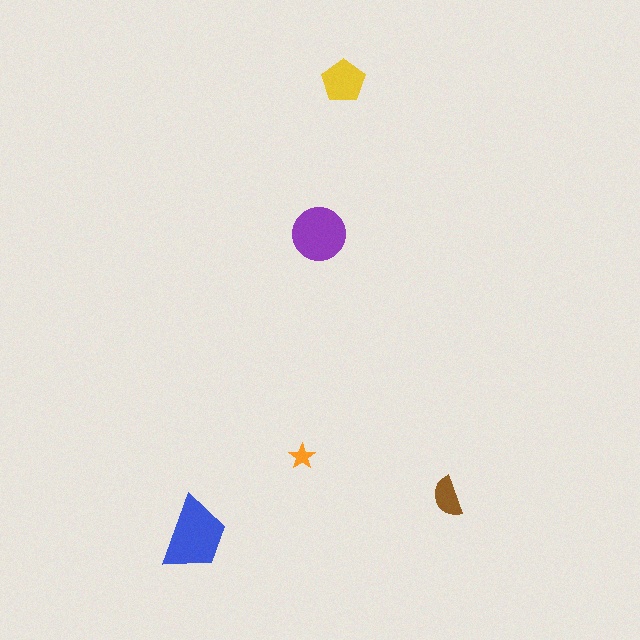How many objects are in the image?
There are 5 objects in the image.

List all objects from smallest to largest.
The orange star, the brown semicircle, the yellow pentagon, the purple circle, the blue trapezoid.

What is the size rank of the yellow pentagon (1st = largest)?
3rd.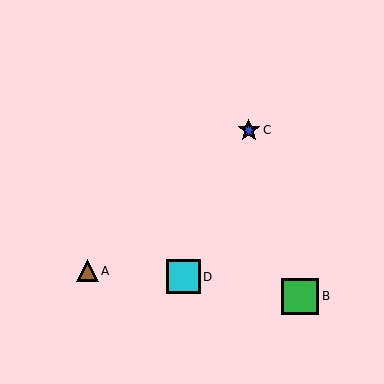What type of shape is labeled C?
Shape C is a blue star.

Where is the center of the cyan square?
The center of the cyan square is at (184, 277).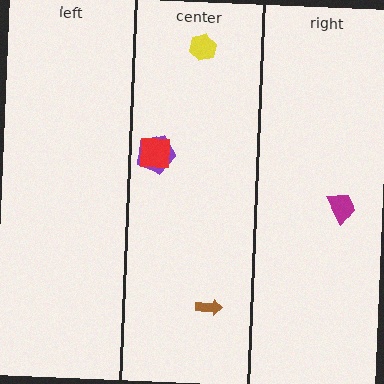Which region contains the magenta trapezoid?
The right region.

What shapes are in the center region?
The brown arrow, the purple pentagon, the yellow hexagon, the red square.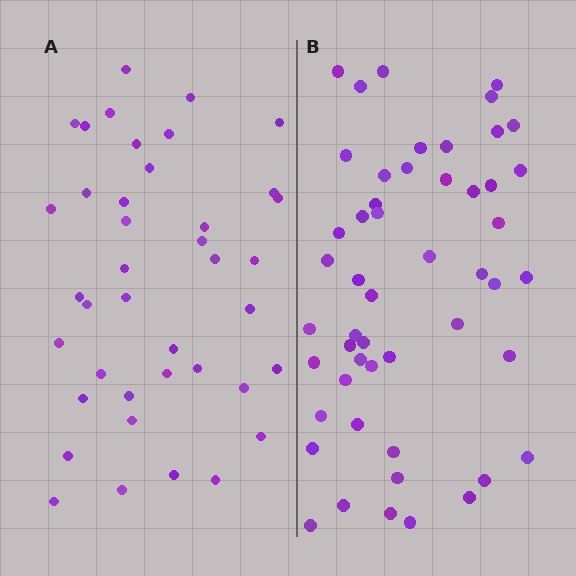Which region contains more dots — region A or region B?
Region B (the right region) has more dots.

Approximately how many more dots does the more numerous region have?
Region B has roughly 12 or so more dots than region A.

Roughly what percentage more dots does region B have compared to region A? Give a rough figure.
About 30% more.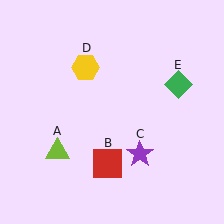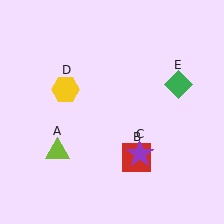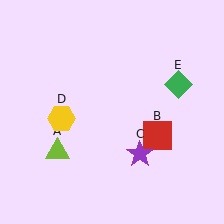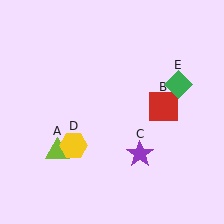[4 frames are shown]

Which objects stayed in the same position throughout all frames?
Lime triangle (object A) and purple star (object C) and green diamond (object E) remained stationary.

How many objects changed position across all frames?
2 objects changed position: red square (object B), yellow hexagon (object D).